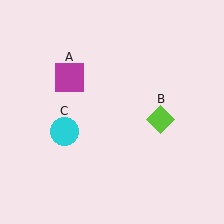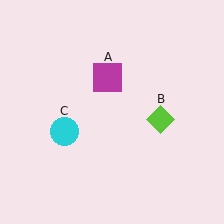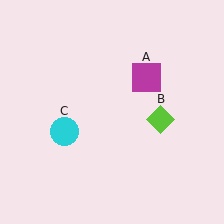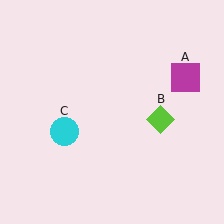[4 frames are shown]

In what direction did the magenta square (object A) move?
The magenta square (object A) moved right.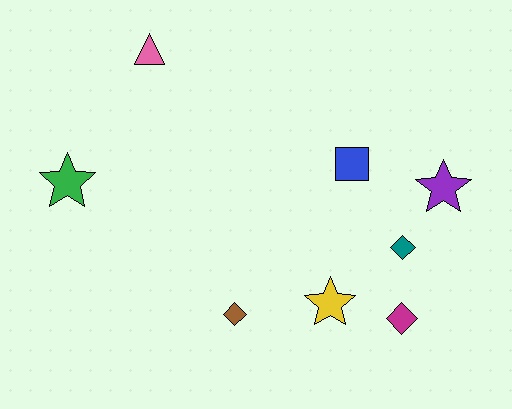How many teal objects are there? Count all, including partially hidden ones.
There is 1 teal object.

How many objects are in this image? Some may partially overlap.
There are 8 objects.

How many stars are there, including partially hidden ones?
There are 3 stars.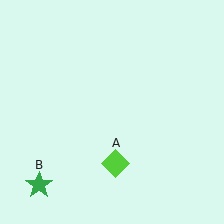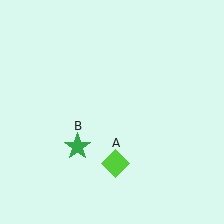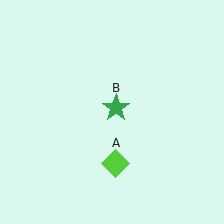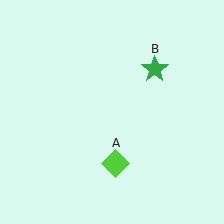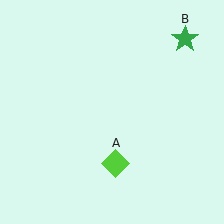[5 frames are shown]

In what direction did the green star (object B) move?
The green star (object B) moved up and to the right.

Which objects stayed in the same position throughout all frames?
Lime diamond (object A) remained stationary.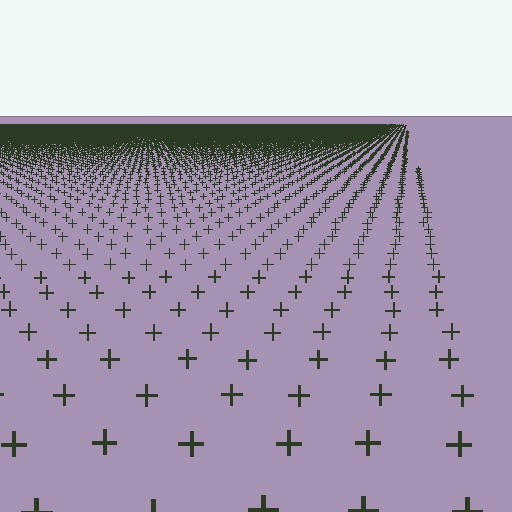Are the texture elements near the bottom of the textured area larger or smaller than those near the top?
Larger. Near the bottom, elements are closer to the viewer and appear at a bigger on-screen size.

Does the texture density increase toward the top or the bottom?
Density increases toward the top.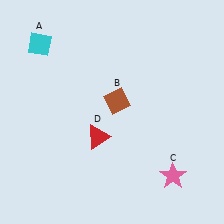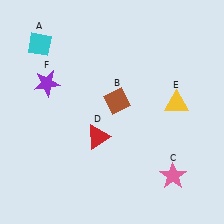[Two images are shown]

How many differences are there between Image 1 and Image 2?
There are 2 differences between the two images.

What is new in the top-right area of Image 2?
A yellow triangle (E) was added in the top-right area of Image 2.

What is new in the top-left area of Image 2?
A purple star (F) was added in the top-left area of Image 2.